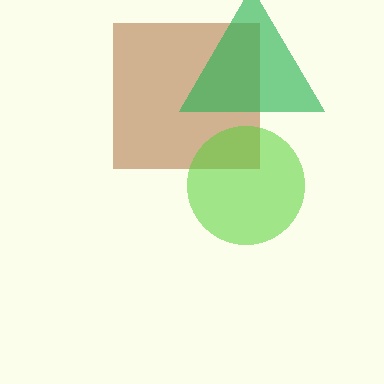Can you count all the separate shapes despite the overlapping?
Yes, there are 3 separate shapes.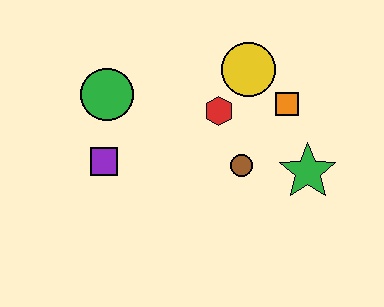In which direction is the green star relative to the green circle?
The green star is to the right of the green circle.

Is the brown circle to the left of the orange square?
Yes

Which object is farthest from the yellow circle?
The purple square is farthest from the yellow circle.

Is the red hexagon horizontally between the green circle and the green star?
Yes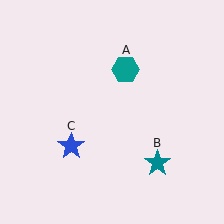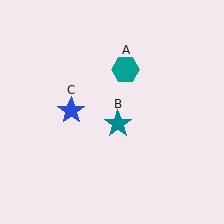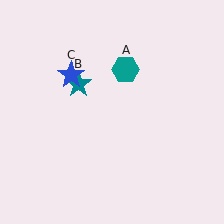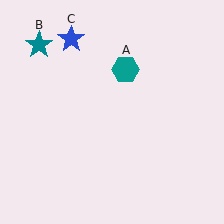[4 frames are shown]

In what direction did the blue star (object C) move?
The blue star (object C) moved up.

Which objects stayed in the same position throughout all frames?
Teal hexagon (object A) remained stationary.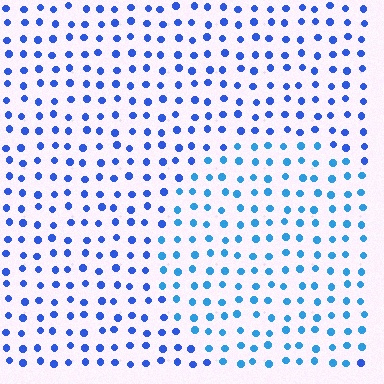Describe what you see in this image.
The image is filled with small blue elements in a uniform arrangement. A circle-shaped region is visible where the elements are tinted to a slightly different hue, forming a subtle color boundary.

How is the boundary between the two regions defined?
The boundary is defined purely by a slight shift in hue (about 24 degrees). Spacing, size, and orientation are identical on both sides.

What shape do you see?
I see a circle.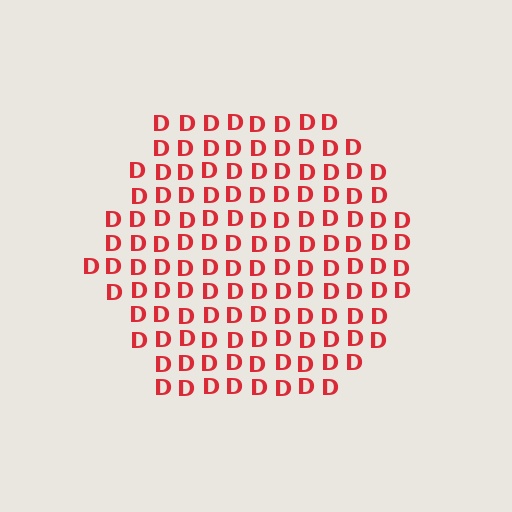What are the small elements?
The small elements are letter D's.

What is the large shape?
The large shape is a hexagon.